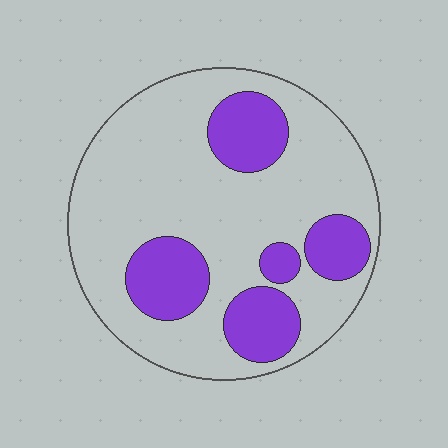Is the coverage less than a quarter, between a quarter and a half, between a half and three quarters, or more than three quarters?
Between a quarter and a half.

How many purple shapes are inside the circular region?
5.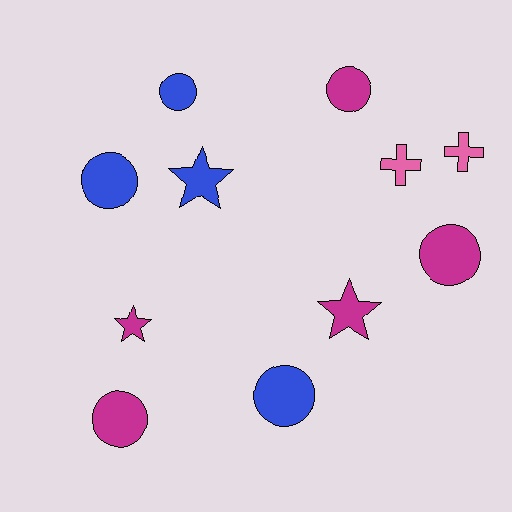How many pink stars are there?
There are no pink stars.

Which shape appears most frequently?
Circle, with 6 objects.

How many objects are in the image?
There are 11 objects.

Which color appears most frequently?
Magenta, with 5 objects.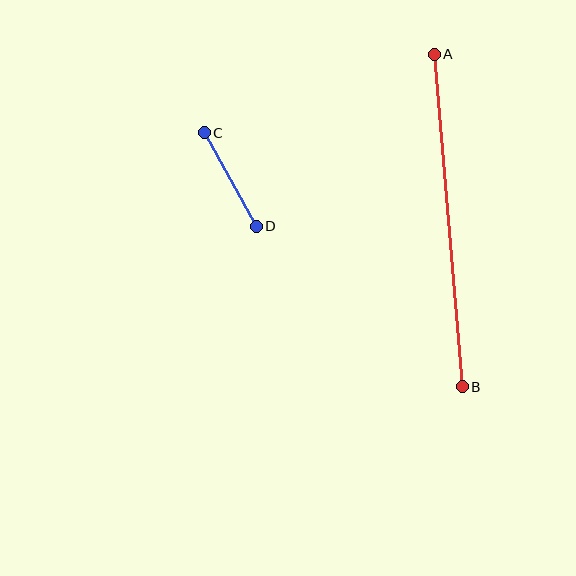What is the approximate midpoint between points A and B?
The midpoint is at approximately (448, 220) pixels.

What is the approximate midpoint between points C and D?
The midpoint is at approximately (230, 179) pixels.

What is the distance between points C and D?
The distance is approximately 107 pixels.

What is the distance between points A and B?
The distance is approximately 334 pixels.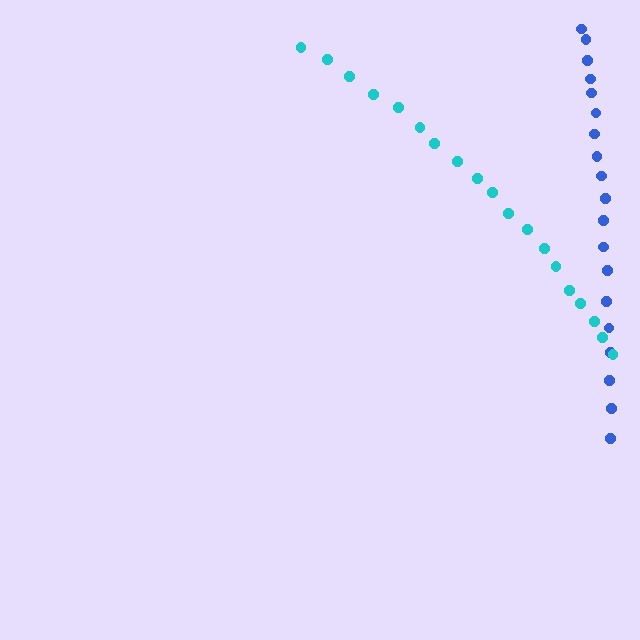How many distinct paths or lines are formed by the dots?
There are 2 distinct paths.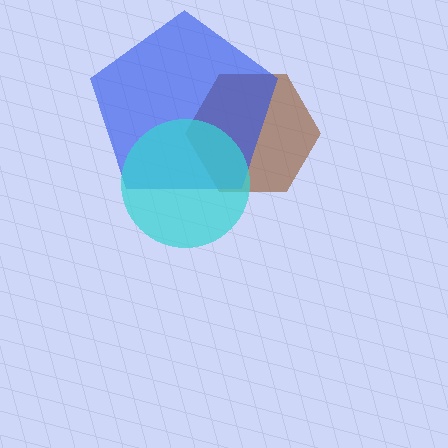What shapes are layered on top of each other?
The layered shapes are: a brown hexagon, a blue pentagon, a cyan circle.